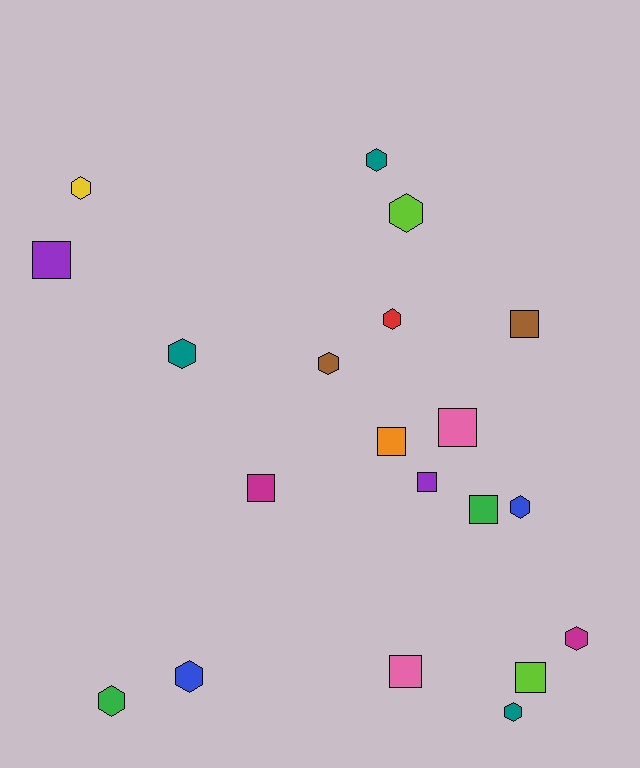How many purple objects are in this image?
There are 2 purple objects.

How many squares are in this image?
There are 9 squares.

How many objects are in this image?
There are 20 objects.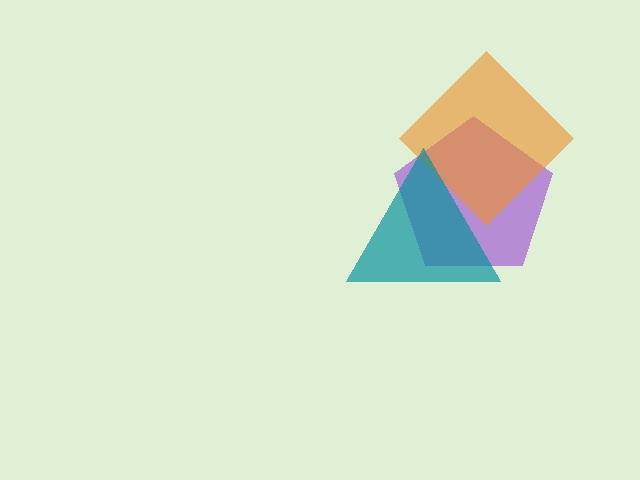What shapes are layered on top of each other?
The layered shapes are: a purple pentagon, an orange diamond, a teal triangle.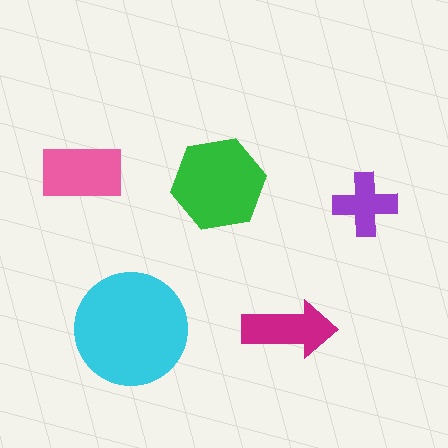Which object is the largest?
The cyan circle.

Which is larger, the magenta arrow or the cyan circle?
The cyan circle.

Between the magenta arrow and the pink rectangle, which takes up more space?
The pink rectangle.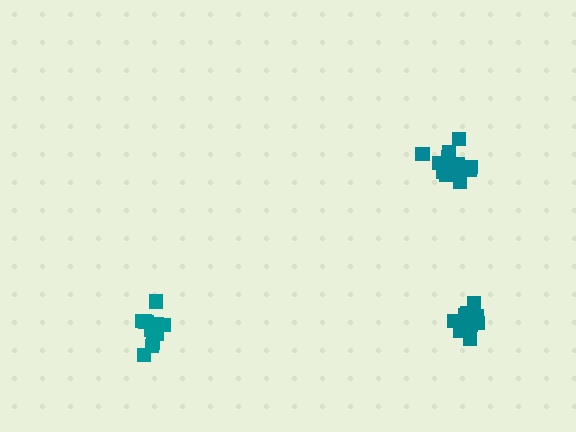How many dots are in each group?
Group 1: 13 dots, Group 2: 16 dots, Group 3: 12 dots (41 total).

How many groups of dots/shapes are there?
There are 3 groups.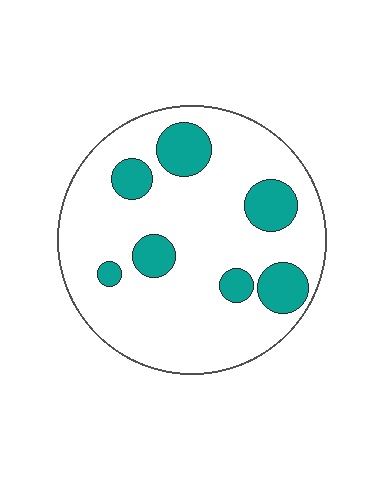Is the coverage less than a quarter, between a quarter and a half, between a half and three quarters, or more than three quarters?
Less than a quarter.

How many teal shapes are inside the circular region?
7.